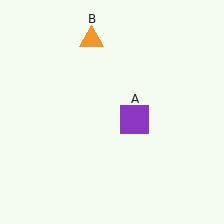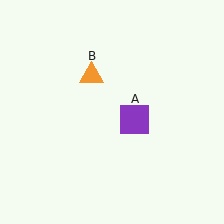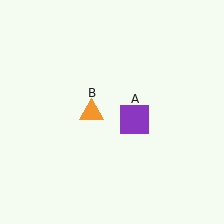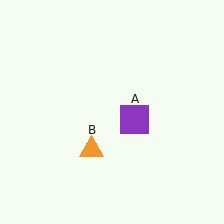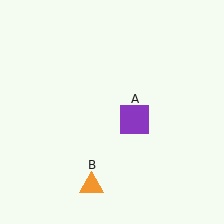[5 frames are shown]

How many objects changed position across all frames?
1 object changed position: orange triangle (object B).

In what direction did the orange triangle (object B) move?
The orange triangle (object B) moved down.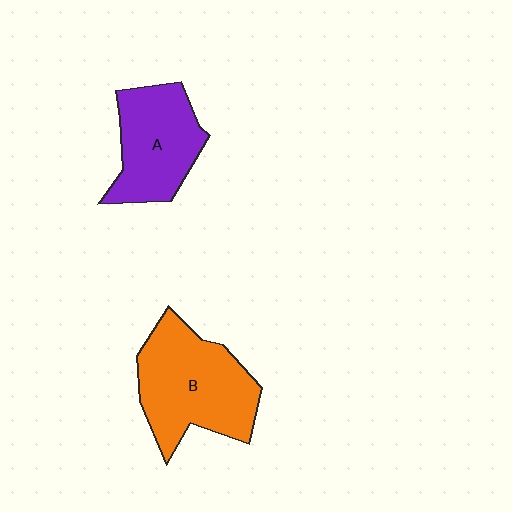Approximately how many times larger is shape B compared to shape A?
Approximately 1.3 times.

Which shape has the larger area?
Shape B (orange).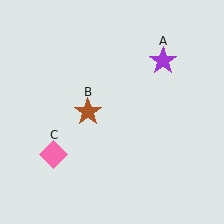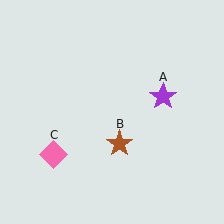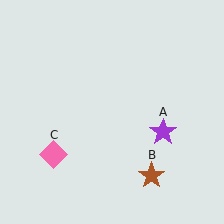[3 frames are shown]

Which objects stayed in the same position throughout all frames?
Pink diamond (object C) remained stationary.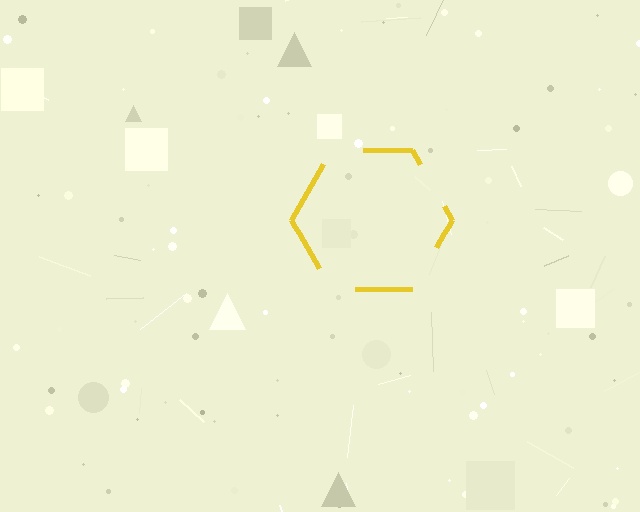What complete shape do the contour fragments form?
The contour fragments form a hexagon.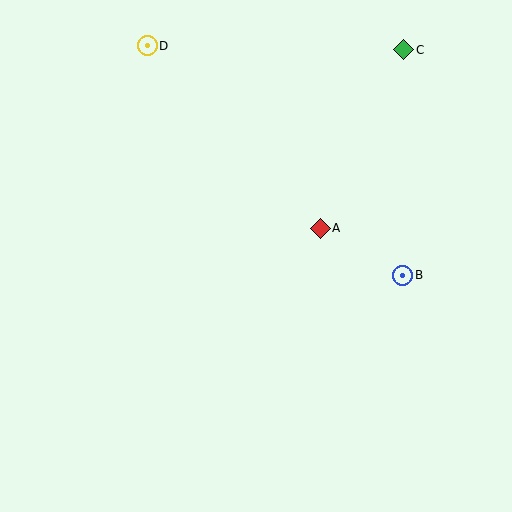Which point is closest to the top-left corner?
Point D is closest to the top-left corner.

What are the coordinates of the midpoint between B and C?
The midpoint between B and C is at (403, 162).